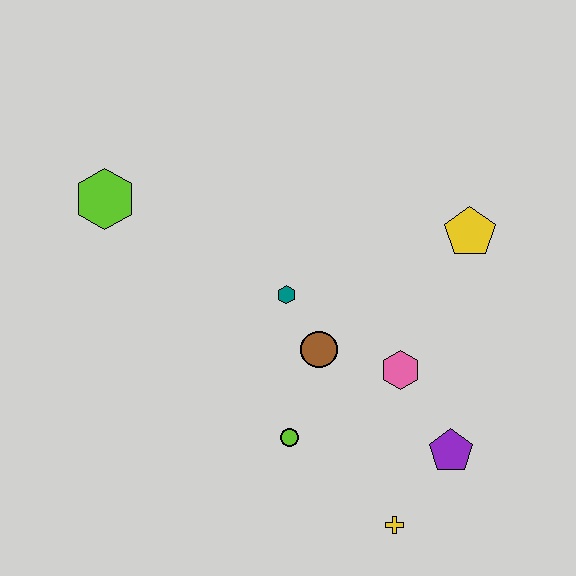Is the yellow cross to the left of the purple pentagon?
Yes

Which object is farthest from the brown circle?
The lime hexagon is farthest from the brown circle.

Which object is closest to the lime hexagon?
The teal hexagon is closest to the lime hexagon.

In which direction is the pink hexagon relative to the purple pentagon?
The pink hexagon is above the purple pentagon.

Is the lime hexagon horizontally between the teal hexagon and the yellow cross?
No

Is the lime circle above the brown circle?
No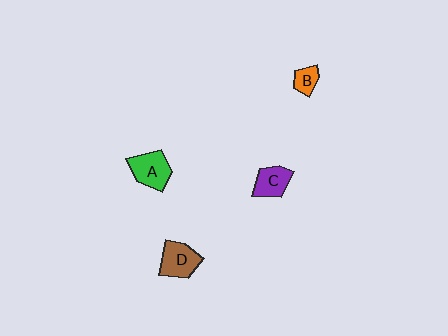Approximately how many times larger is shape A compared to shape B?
Approximately 2.0 times.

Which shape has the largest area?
Shape A (green).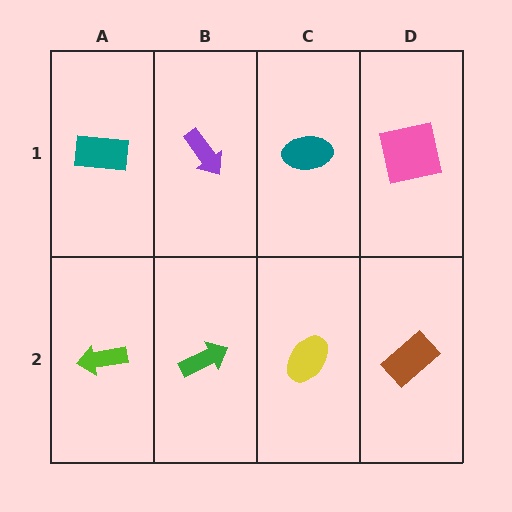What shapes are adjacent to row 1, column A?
A lime arrow (row 2, column A), a purple arrow (row 1, column B).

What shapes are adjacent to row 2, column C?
A teal ellipse (row 1, column C), a green arrow (row 2, column B), a brown rectangle (row 2, column D).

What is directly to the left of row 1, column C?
A purple arrow.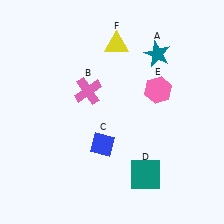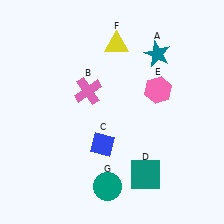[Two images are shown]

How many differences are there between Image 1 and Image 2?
There is 1 difference between the two images.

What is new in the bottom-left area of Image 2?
A teal circle (G) was added in the bottom-left area of Image 2.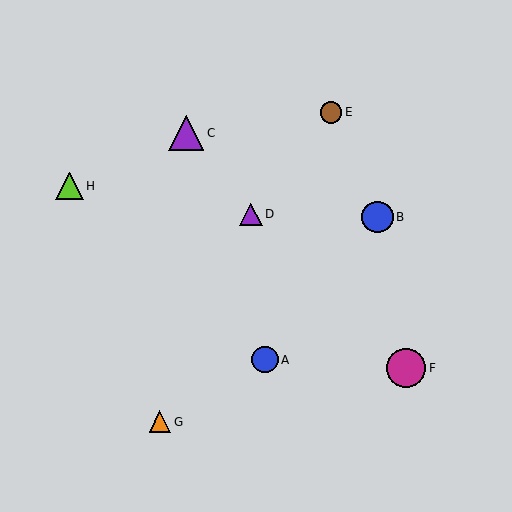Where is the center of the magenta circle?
The center of the magenta circle is at (406, 368).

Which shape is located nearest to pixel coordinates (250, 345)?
The blue circle (labeled A) at (265, 360) is nearest to that location.